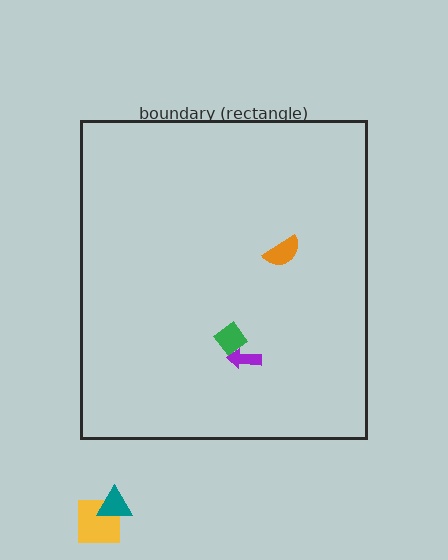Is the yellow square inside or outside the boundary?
Outside.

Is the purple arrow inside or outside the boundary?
Inside.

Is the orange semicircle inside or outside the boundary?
Inside.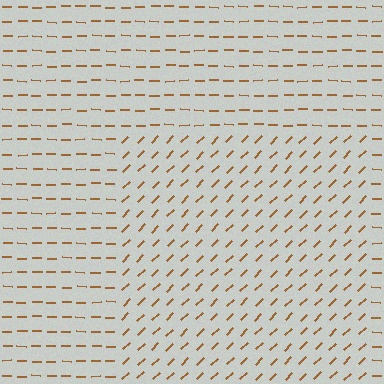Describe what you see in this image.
The image is filled with small brown line segments. A rectangle region in the image has lines oriented differently from the surrounding lines, creating a visible texture boundary.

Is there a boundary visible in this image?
Yes, there is a texture boundary formed by a change in line orientation.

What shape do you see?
I see a rectangle.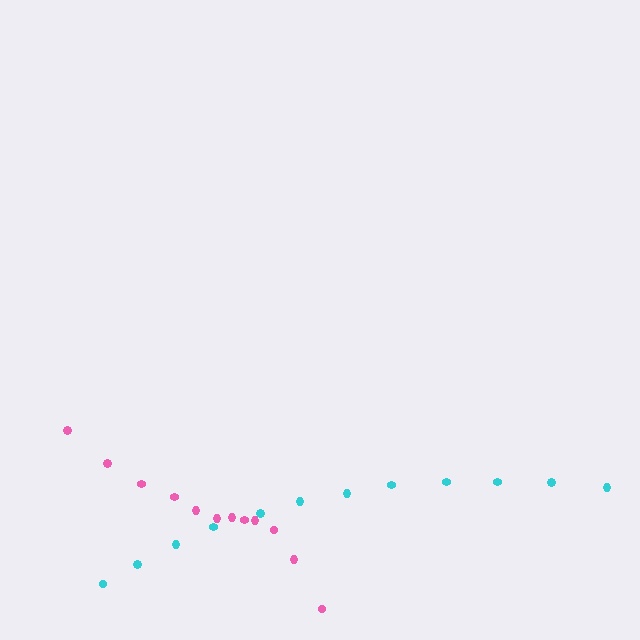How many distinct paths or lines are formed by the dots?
There are 2 distinct paths.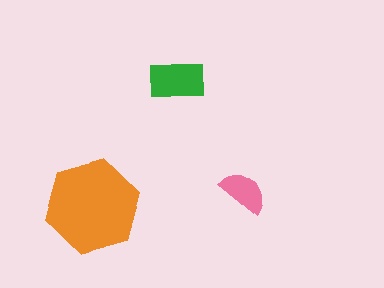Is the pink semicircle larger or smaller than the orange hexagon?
Smaller.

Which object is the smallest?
The pink semicircle.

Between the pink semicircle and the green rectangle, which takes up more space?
The green rectangle.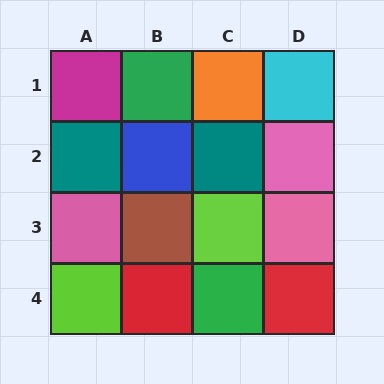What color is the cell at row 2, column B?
Blue.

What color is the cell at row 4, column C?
Green.